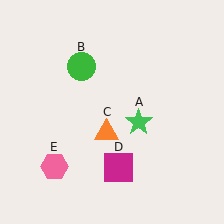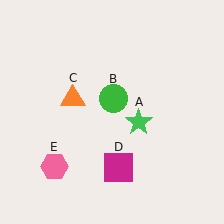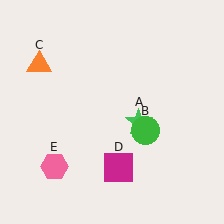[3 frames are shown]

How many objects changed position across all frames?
2 objects changed position: green circle (object B), orange triangle (object C).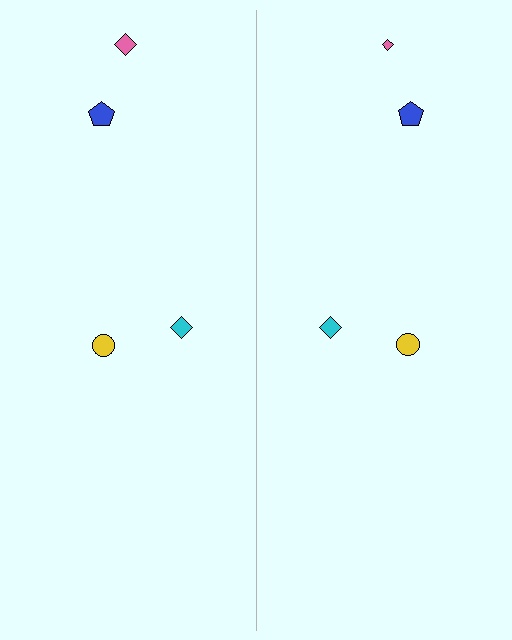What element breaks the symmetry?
The pink diamond on the right side has a different size than its mirror counterpart.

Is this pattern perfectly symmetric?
No, the pattern is not perfectly symmetric. The pink diamond on the right side has a different size than its mirror counterpart.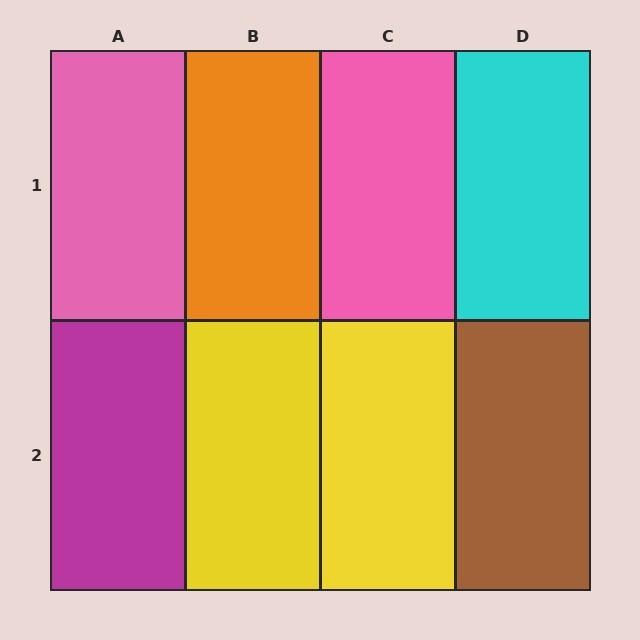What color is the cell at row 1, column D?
Cyan.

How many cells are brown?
1 cell is brown.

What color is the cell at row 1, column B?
Orange.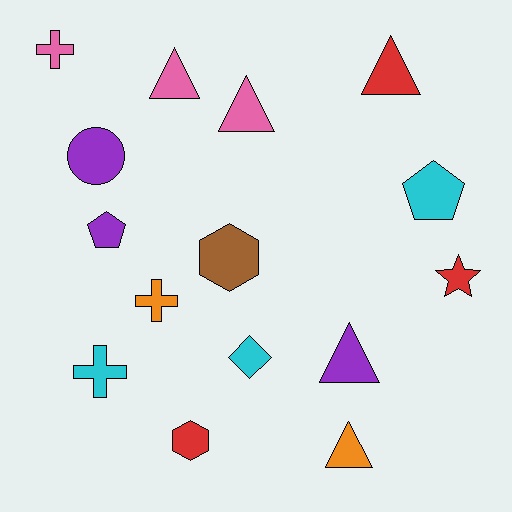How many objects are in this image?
There are 15 objects.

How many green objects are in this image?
There are no green objects.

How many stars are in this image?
There is 1 star.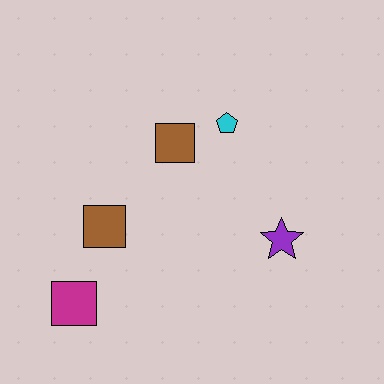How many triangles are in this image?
There are no triangles.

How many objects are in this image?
There are 5 objects.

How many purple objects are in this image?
There is 1 purple object.